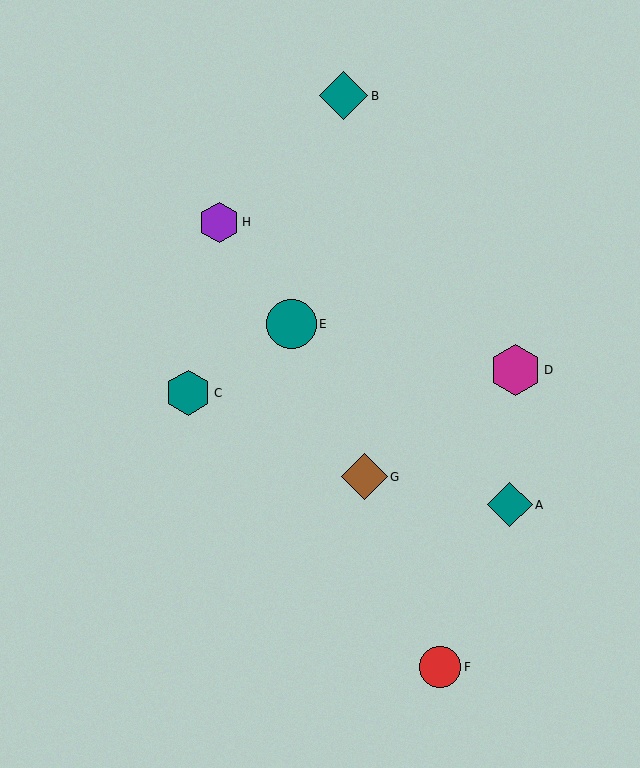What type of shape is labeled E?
Shape E is a teal circle.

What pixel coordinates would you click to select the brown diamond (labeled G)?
Click at (364, 477) to select the brown diamond G.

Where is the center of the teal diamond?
The center of the teal diamond is at (344, 96).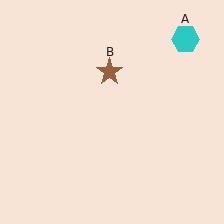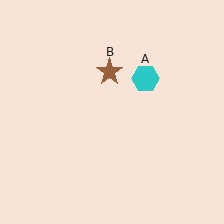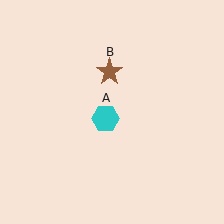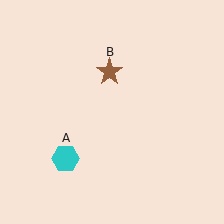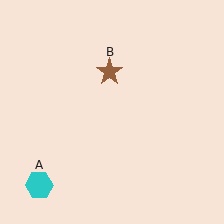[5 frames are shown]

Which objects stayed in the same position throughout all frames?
Brown star (object B) remained stationary.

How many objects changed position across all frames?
1 object changed position: cyan hexagon (object A).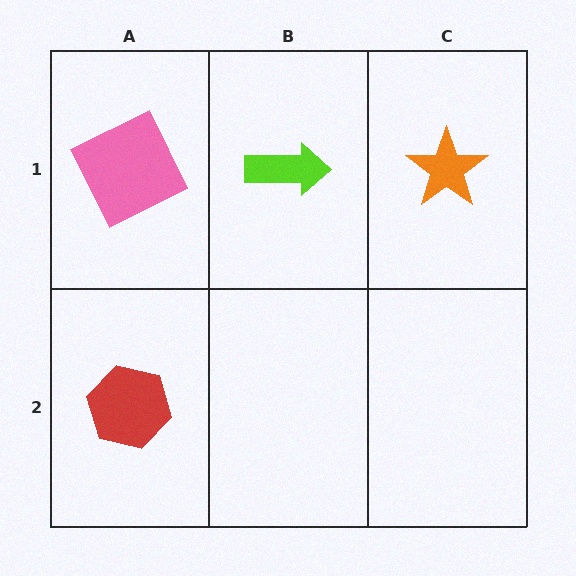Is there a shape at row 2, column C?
No, that cell is empty.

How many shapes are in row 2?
1 shape.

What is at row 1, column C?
An orange star.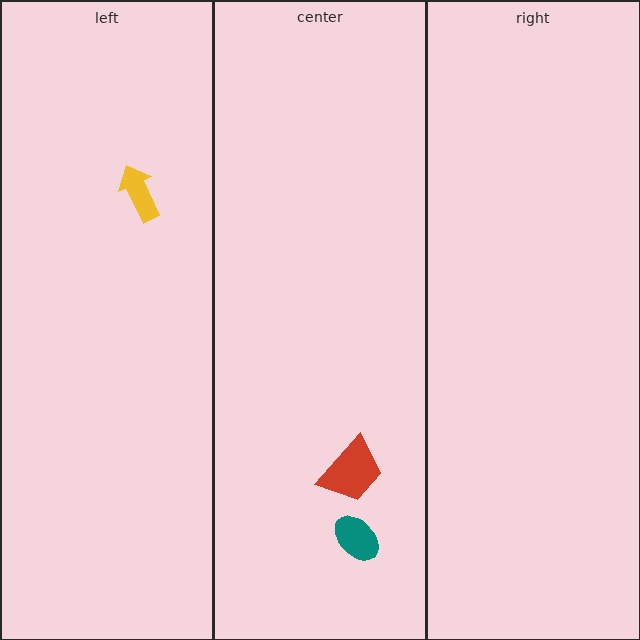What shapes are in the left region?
The yellow arrow.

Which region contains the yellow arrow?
The left region.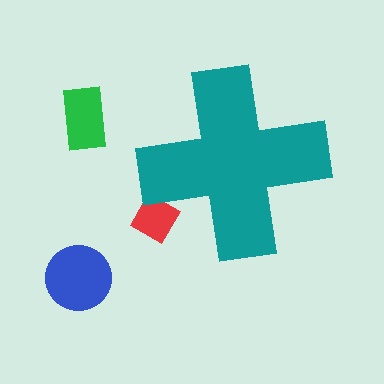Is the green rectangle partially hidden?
No, the green rectangle is fully visible.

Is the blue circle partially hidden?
No, the blue circle is fully visible.